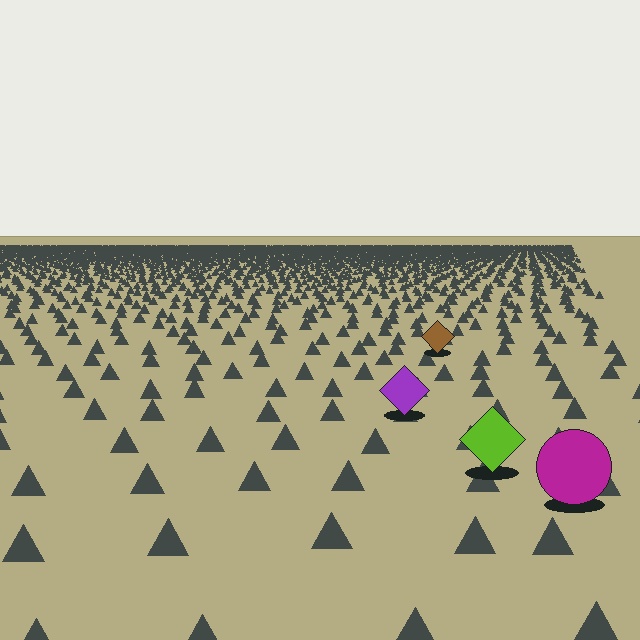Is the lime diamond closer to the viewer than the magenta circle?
No. The magenta circle is closer — you can tell from the texture gradient: the ground texture is coarser near it.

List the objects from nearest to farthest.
From nearest to farthest: the magenta circle, the lime diamond, the purple diamond, the brown diamond.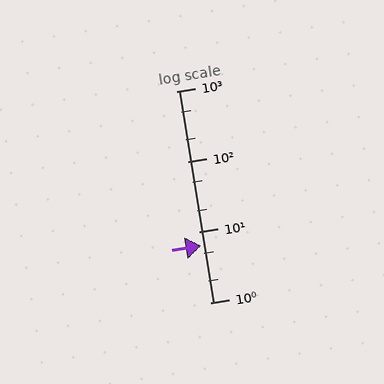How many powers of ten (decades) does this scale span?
The scale spans 3 decades, from 1 to 1000.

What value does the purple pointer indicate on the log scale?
The pointer indicates approximately 6.5.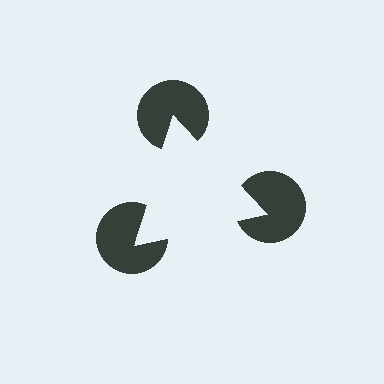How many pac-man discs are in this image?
There are 3 — one at each vertex of the illusory triangle.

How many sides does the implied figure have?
3 sides.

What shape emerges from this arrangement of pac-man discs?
An illusory triangle — its edges are inferred from the aligned wedge cuts in the pac-man discs, not physically drawn.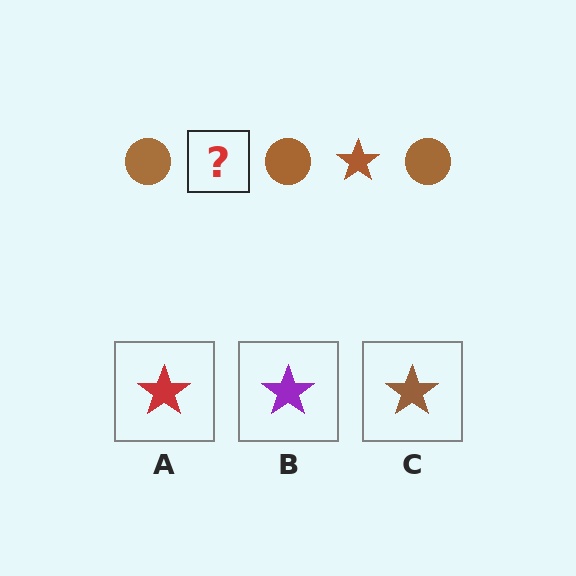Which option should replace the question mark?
Option C.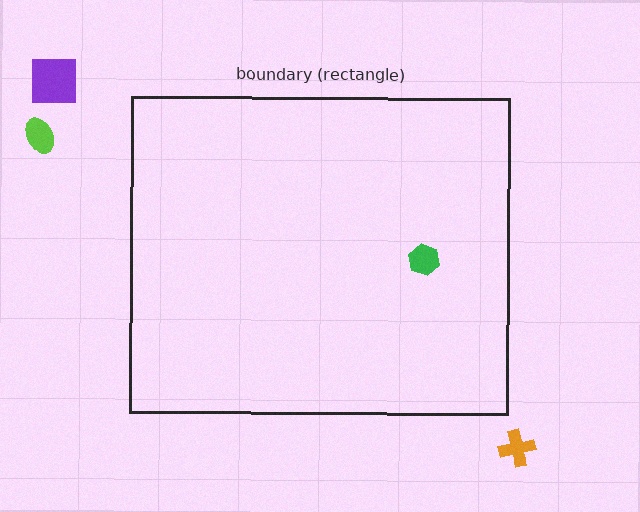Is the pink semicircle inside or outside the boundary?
Outside.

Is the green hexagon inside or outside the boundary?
Inside.